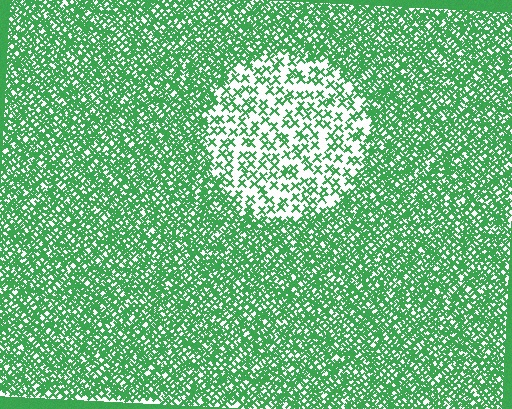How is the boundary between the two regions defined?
The boundary is defined by a change in element density (approximately 2.6x ratio). All elements are the same color, size, and shape.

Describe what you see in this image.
The image contains small green elements arranged at two different densities. A circle-shaped region is visible where the elements are less densely packed than the surrounding area.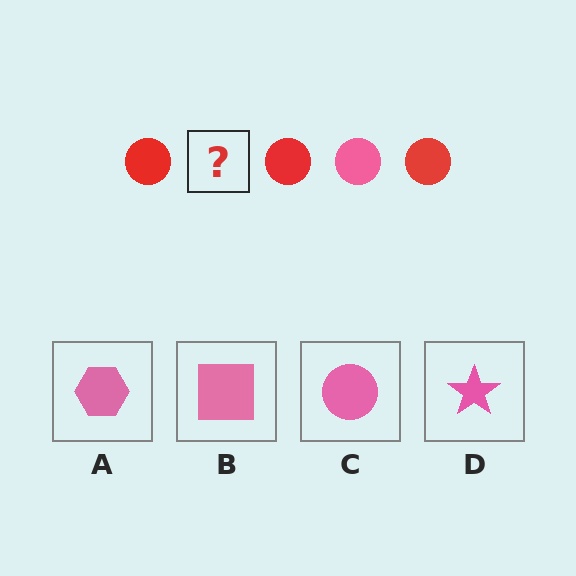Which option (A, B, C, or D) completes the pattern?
C.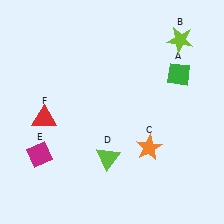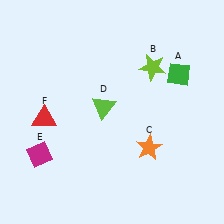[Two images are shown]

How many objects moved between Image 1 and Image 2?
2 objects moved between the two images.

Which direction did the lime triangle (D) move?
The lime triangle (D) moved up.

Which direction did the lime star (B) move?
The lime star (B) moved left.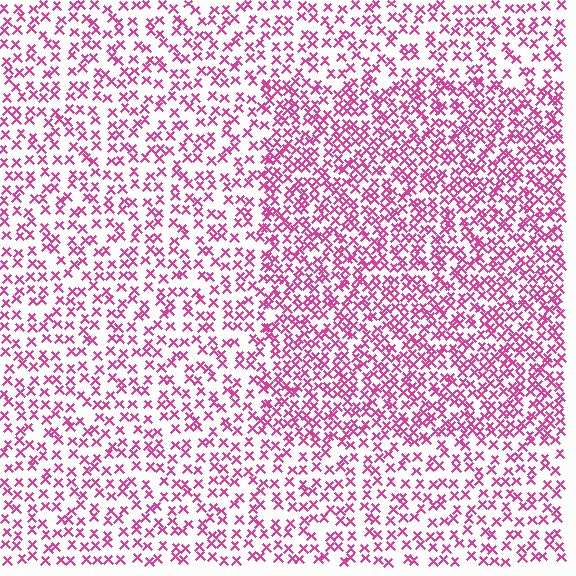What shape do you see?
I see a rectangle.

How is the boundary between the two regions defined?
The boundary is defined by a change in element density (approximately 1.7x ratio). All elements are the same color, size, and shape.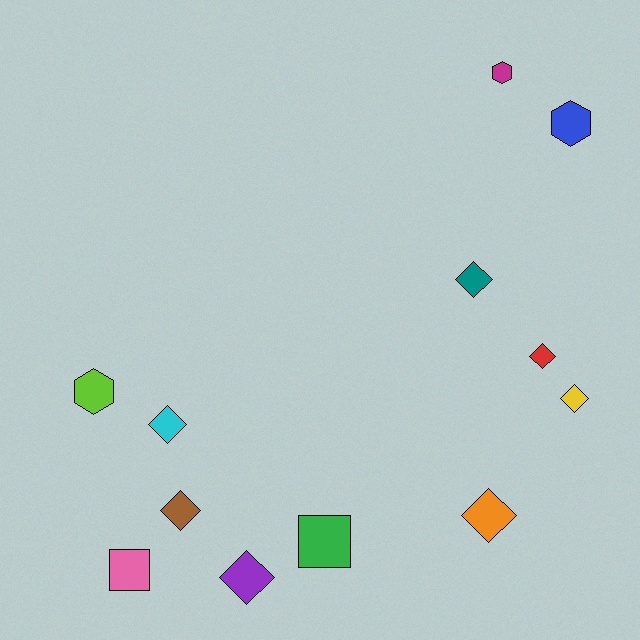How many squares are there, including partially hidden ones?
There are 2 squares.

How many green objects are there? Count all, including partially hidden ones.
There is 1 green object.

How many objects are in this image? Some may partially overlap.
There are 12 objects.